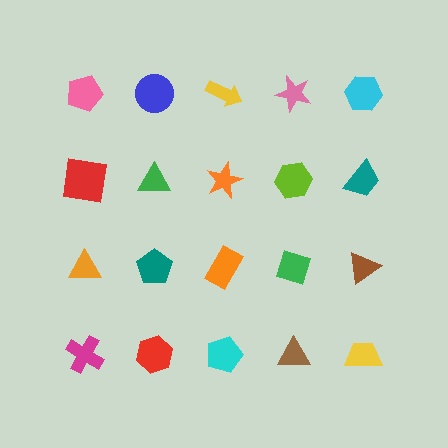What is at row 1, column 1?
A pink pentagon.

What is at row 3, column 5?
A brown triangle.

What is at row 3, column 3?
An orange rectangle.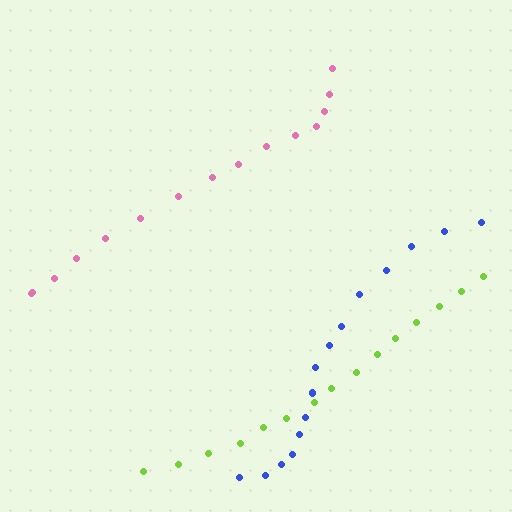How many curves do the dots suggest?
There are 3 distinct paths.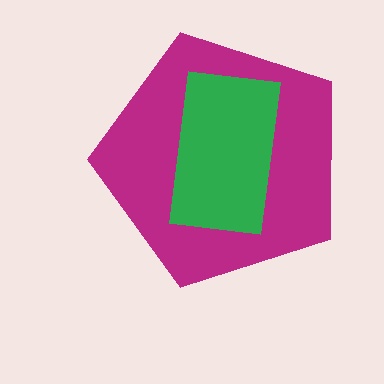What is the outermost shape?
The magenta pentagon.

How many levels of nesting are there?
2.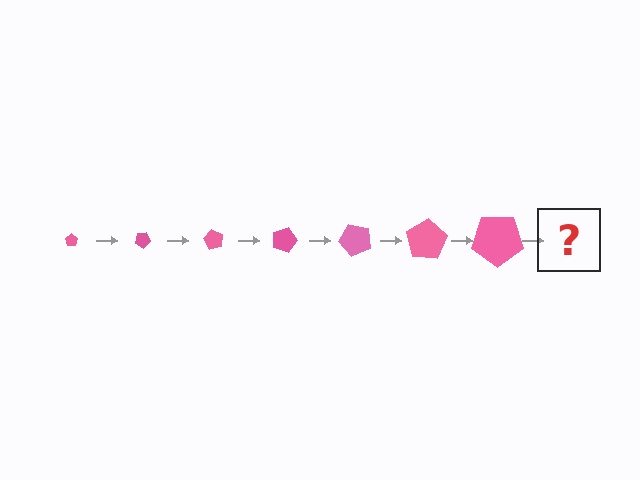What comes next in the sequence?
The next element should be a pentagon, larger than the previous one and rotated 210 degrees from the start.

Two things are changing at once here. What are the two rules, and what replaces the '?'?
The two rules are that the pentagon grows larger each step and it rotates 30 degrees each step. The '?' should be a pentagon, larger than the previous one and rotated 210 degrees from the start.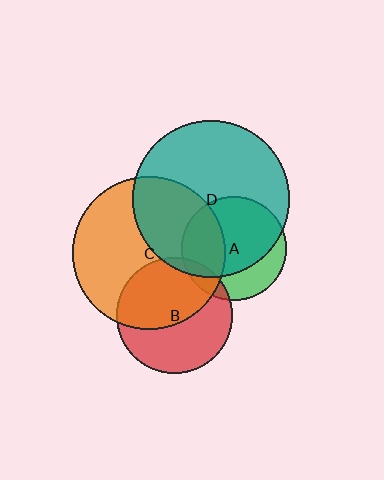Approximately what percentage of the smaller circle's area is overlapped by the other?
Approximately 35%.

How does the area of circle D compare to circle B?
Approximately 1.8 times.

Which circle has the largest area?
Circle D (teal).